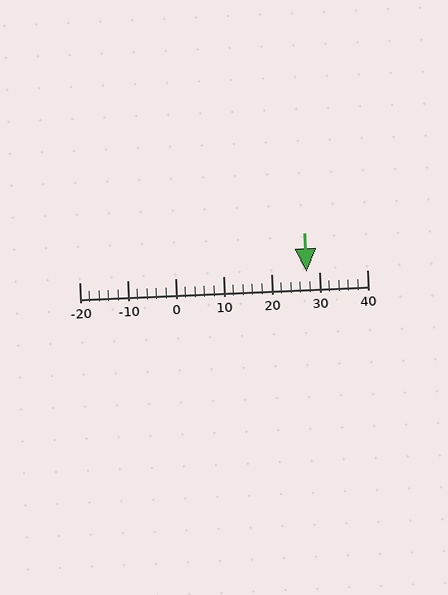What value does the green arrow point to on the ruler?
The green arrow points to approximately 27.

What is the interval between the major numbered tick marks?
The major tick marks are spaced 10 units apart.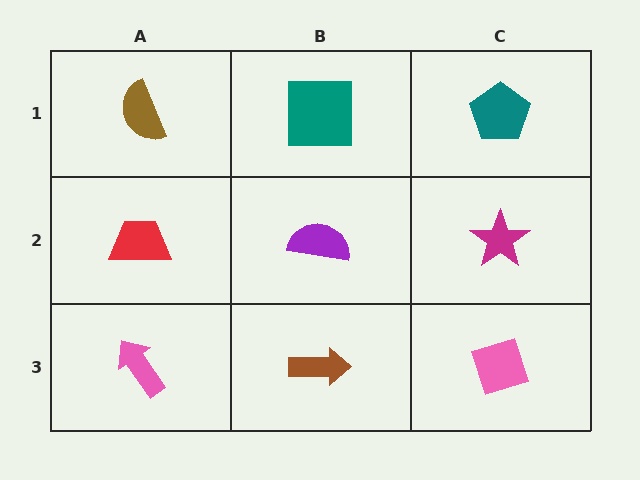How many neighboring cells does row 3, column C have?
2.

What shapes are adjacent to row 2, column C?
A teal pentagon (row 1, column C), a pink diamond (row 3, column C), a purple semicircle (row 2, column B).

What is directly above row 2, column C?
A teal pentagon.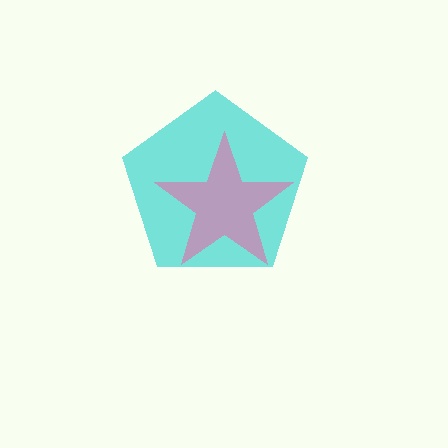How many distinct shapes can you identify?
There are 2 distinct shapes: a cyan pentagon, a pink star.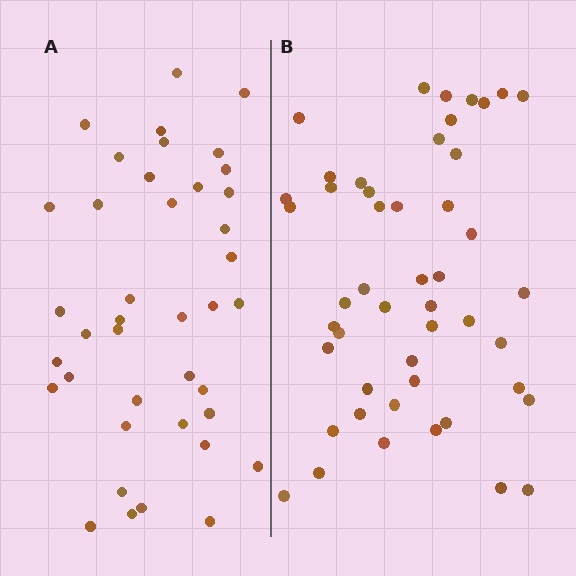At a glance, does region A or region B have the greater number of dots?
Region B (the right region) has more dots.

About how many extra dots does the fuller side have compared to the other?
Region B has roughly 8 or so more dots than region A.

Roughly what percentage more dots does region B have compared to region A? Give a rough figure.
About 20% more.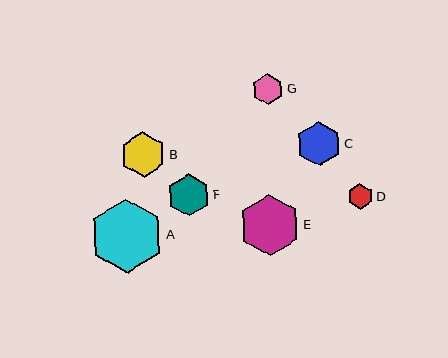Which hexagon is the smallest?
Hexagon D is the smallest with a size of approximately 26 pixels.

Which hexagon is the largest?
Hexagon A is the largest with a size of approximately 74 pixels.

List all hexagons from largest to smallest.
From largest to smallest: A, E, B, C, F, G, D.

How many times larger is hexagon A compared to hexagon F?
Hexagon A is approximately 1.7 times the size of hexagon F.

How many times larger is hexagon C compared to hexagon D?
Hexagon C is approximately 1.7 times the size of hexagon D.